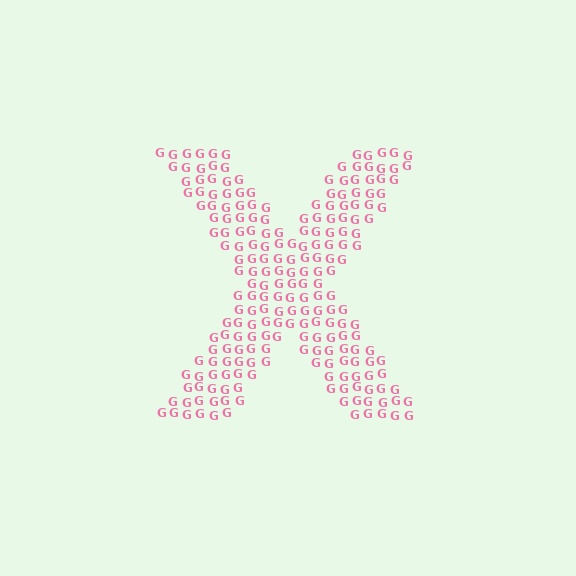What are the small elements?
The small elements are letter G's.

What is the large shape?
The large shape is the letter X.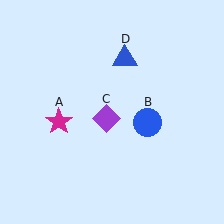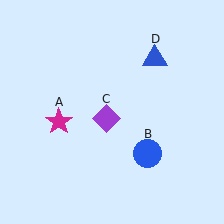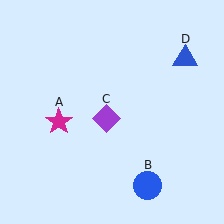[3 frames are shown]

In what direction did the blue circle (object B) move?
The blue circle (object B) moved down.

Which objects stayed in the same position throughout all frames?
Magenta star (object A) and purple diamond (object C) remained stationary.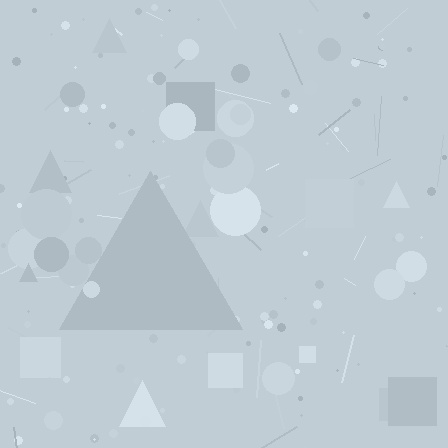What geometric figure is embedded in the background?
A triangle is embedded in the background.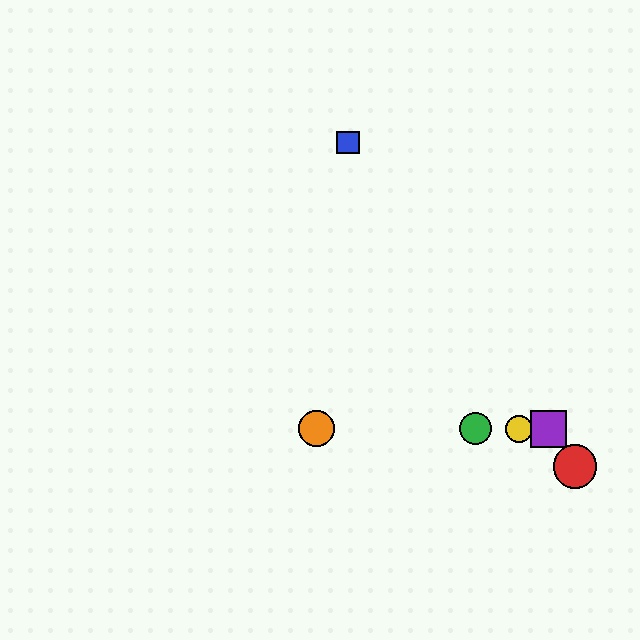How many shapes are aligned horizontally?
4 shapes (the green circle, the yellow circle, the purple square, the orange circle) are aligned horizontally.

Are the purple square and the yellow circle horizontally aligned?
Yes, both are at y≈429.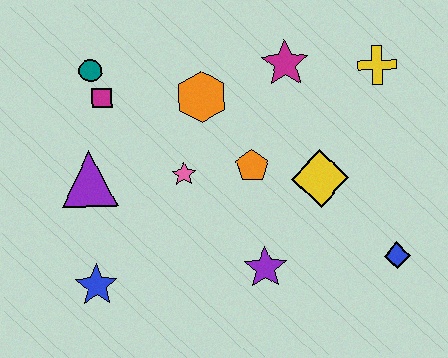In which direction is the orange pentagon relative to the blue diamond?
The orange pentagon is to the left of the blue diamond.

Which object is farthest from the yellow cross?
The blue star is farthest from the yellow cross.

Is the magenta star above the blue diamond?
Yes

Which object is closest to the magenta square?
The teal circle is closest to the magenta square.